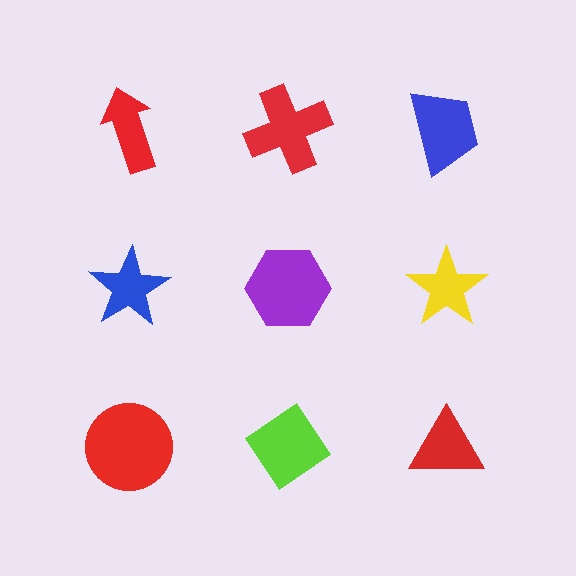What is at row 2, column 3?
A yellow star.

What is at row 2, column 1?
A blue star.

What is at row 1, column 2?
A red cross.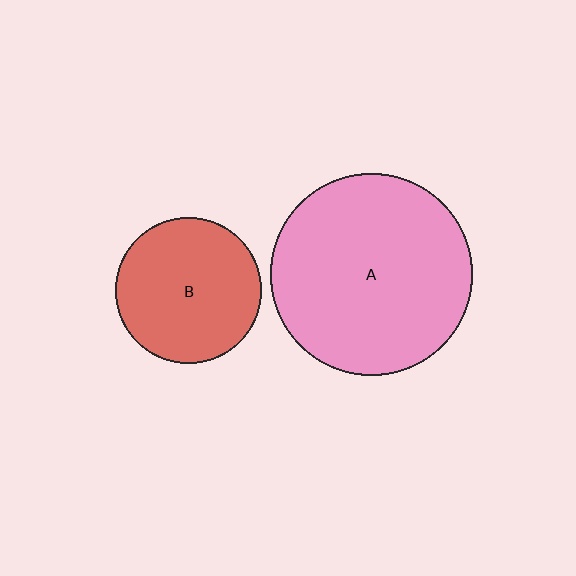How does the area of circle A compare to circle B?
Approximately 1.9 times.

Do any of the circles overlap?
No, none of the circles overlap.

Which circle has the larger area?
Circle A (pink).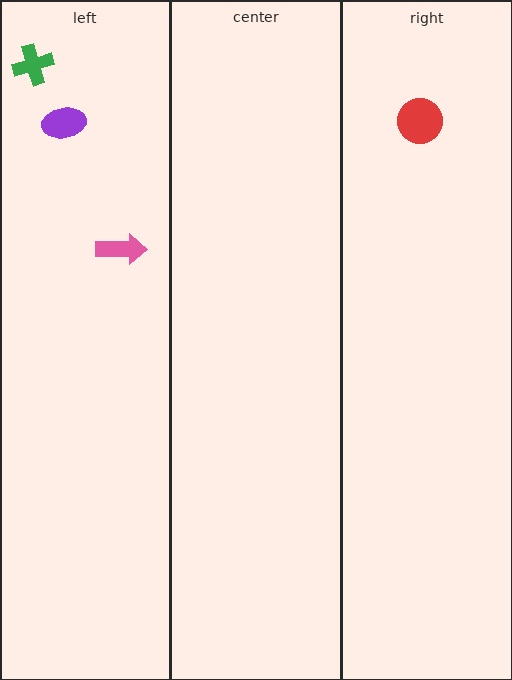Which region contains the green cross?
The left region.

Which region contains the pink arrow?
The left region.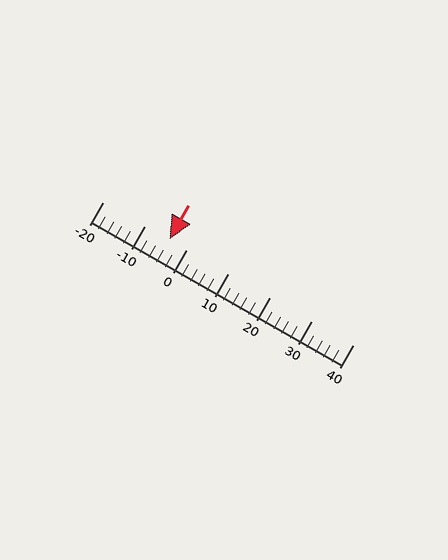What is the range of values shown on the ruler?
The ruler shows values from -20 to 40.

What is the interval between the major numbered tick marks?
The major tick marks are spaced 10 units apart.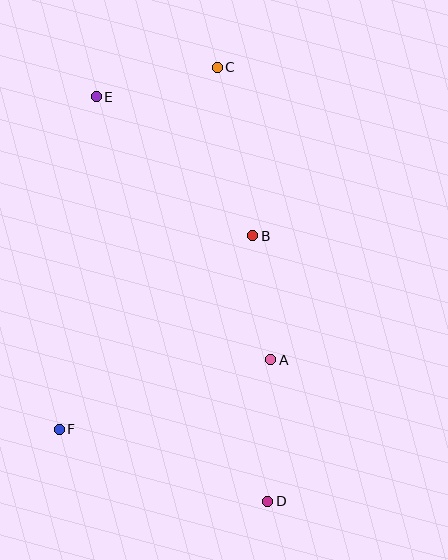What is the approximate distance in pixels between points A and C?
The distance between A and C is approximately 298 pixels.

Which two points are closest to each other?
Points C and E are closest to each other.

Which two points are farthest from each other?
Points D and E are farthest from each other.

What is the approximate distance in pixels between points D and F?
The distance between D and F is approximately 221 pixels.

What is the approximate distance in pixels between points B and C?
The distance between B and C is approximately 172 pixels.